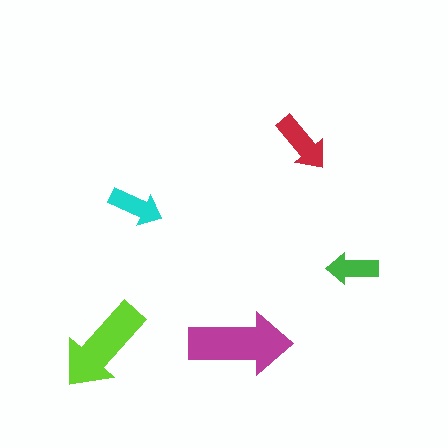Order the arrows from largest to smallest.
the magenta one, the lime one, the red one, the cyan one, the green one.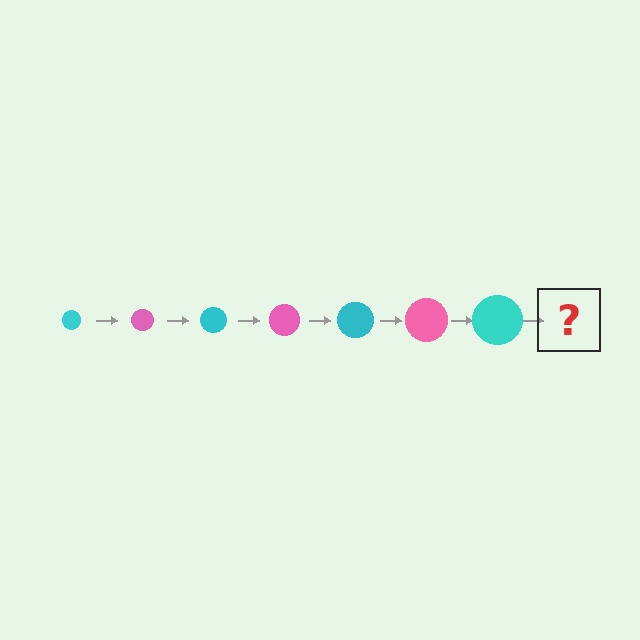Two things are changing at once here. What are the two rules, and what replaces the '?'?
The two rules are that the circle grows larger each step and the color cycles through cyan and pink. The '?' should be a pink circle, larger than the previous one.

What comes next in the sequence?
The next element should be a pink circle, larger than the previous one.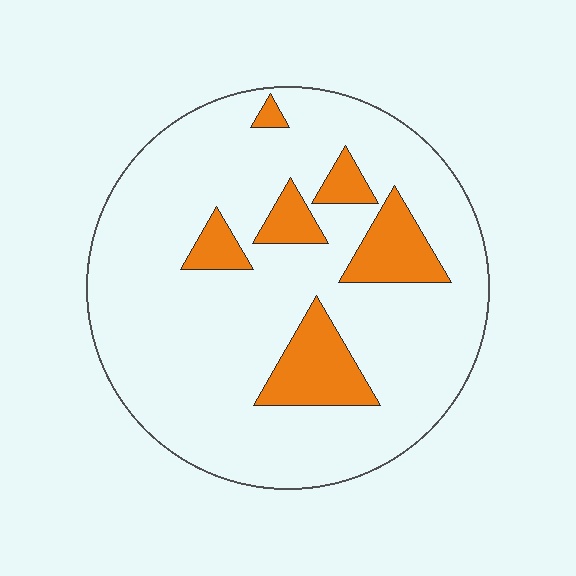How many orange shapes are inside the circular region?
6.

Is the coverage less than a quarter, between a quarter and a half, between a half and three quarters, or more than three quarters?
Less than a quarter.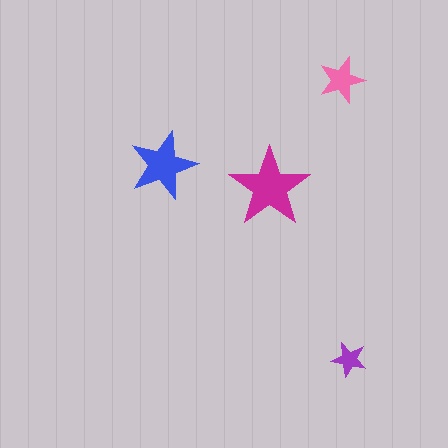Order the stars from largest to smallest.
the magenta one, the blue one, the pink one, the purple one.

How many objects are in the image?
There are 4 objects in the image.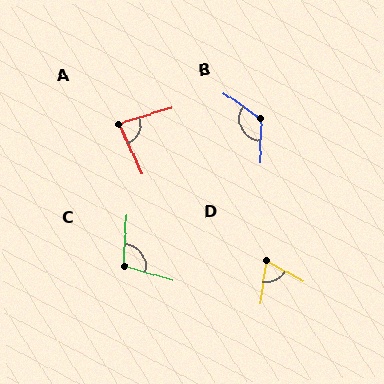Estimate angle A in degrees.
Approximately 83 degrees.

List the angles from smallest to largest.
D (69°), A (83°), C (102°), B (124°).